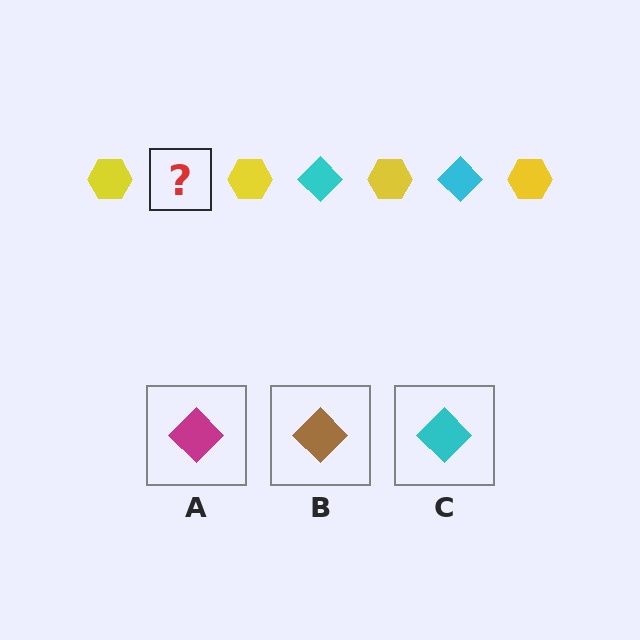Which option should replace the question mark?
Option C.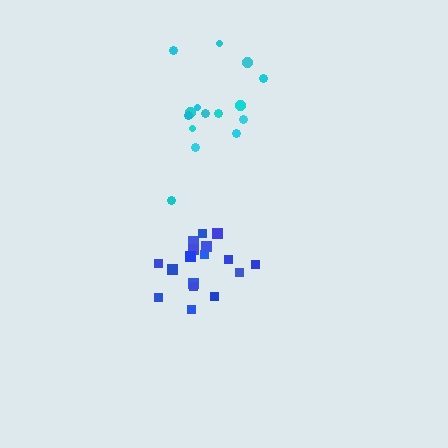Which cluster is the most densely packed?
Blue.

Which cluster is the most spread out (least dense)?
Cyan.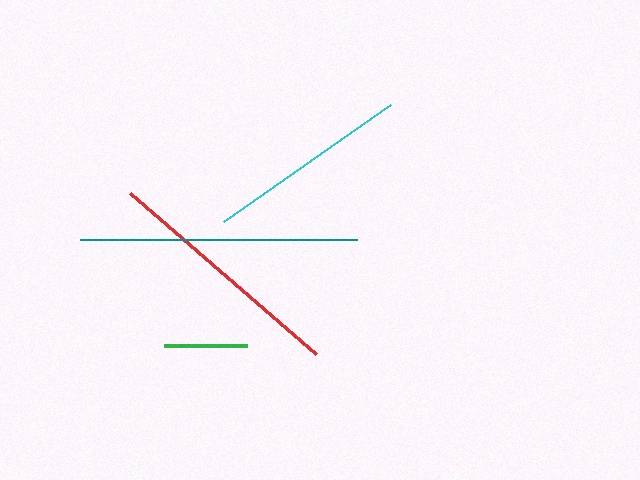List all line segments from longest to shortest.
From longest to shortest: teal, red, cyan, green.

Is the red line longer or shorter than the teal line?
The teal line is longer than the red line.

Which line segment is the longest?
The teal line is the longest at approximately 276 pixels.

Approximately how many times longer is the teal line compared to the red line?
The teal line is approximately 1.1 times the length of the red line.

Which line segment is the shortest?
The green line is the shortest at approximately 83 pixels.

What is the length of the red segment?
The red segment is approximately 246 pixels long.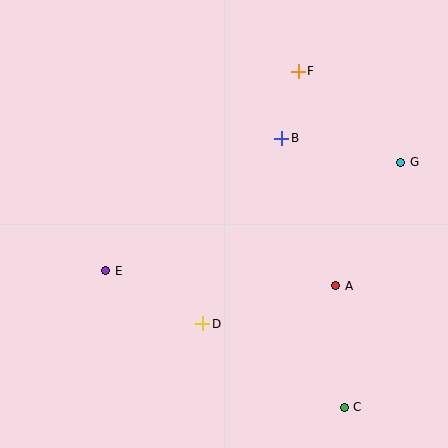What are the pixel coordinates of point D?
Point D is at (203, 324).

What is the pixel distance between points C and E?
The distance between C and E is 275 pixels.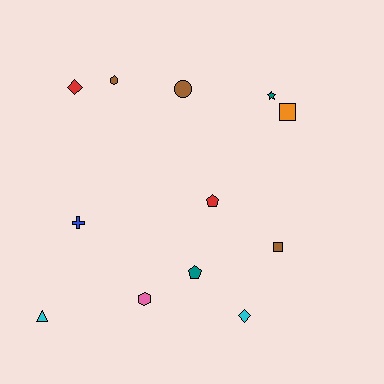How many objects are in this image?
There are 12 objects.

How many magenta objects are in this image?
There are no magenta objects.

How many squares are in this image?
There are 2 squares.